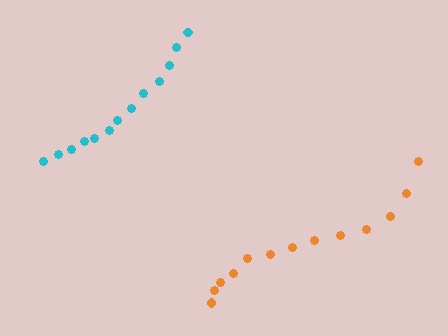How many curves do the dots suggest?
There are 2 distinct paths.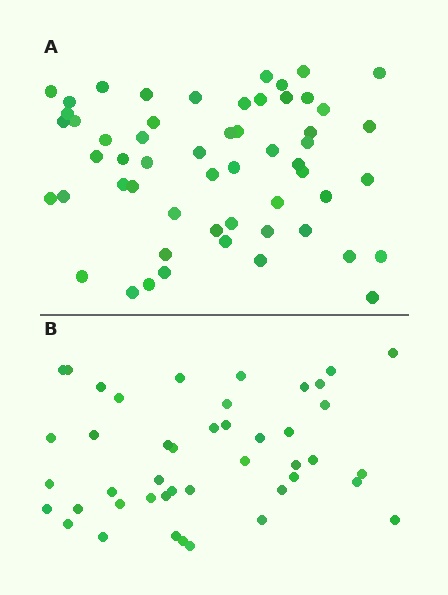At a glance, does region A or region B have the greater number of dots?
Region A (the top region) has more dots.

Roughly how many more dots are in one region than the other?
Region A has roughly 12 or so more dots than region B.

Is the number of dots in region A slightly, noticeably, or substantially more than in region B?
Region A has noticeably more, but not dramatically so. The ratio is roughly 1.3 to 1.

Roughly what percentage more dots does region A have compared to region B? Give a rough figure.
About 25% more.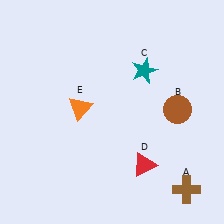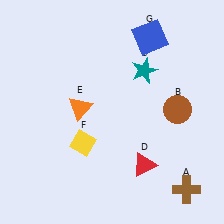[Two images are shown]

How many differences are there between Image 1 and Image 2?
There are 2 differences between the two images.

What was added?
A yellow diamond (F), a blue square (G) were added in Image 2.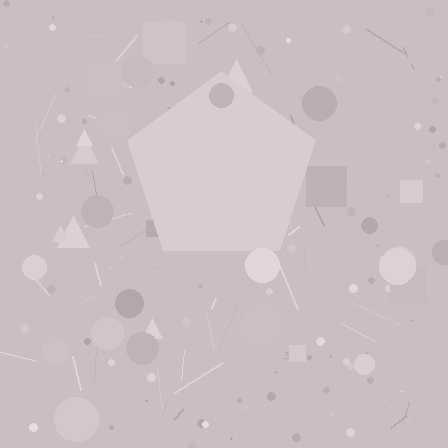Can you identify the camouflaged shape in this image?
The camouflaged shape is a pentagon.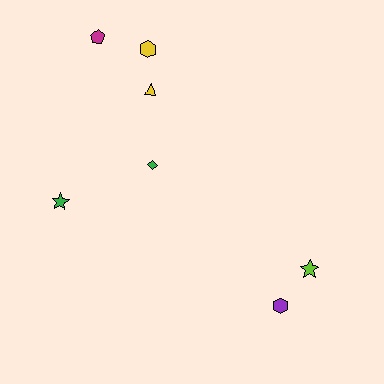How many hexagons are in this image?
There are 2 hexagons.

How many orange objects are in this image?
There are no orange objects.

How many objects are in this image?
There are 7 objects.